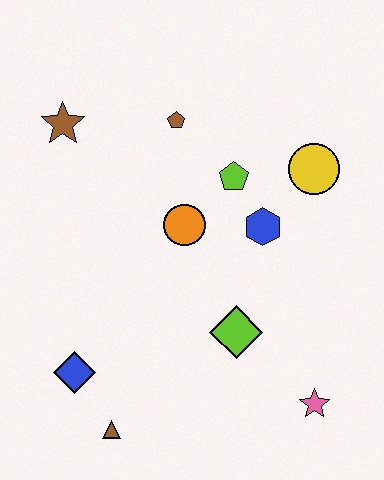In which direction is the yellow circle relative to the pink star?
The yellow circle is above the pink star.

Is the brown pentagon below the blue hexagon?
No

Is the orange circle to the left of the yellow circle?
Yes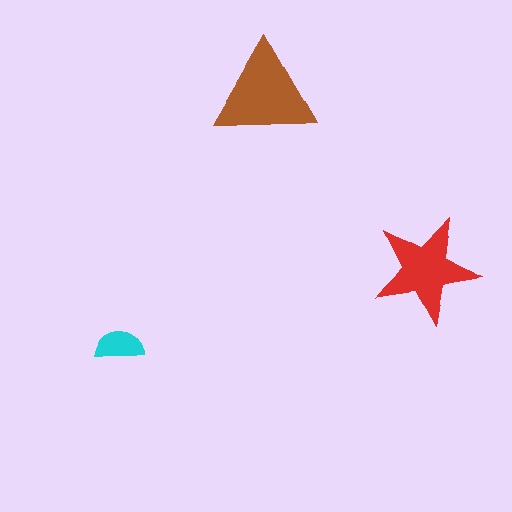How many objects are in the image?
There are 3 objects in the image.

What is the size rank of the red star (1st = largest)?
2nd.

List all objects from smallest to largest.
The cyan semicircle, the red star, the brown triangle.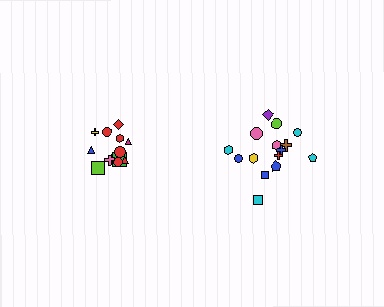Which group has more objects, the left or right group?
The right group.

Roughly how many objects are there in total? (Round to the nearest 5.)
Roughly 25 objects in total.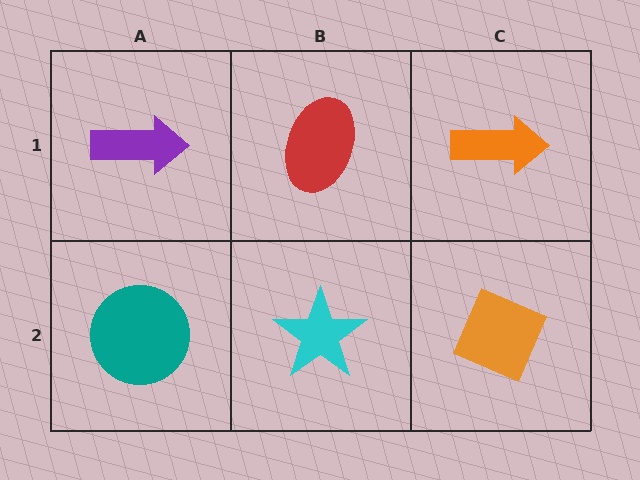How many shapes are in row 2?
3 shapes.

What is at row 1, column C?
An orange arrow.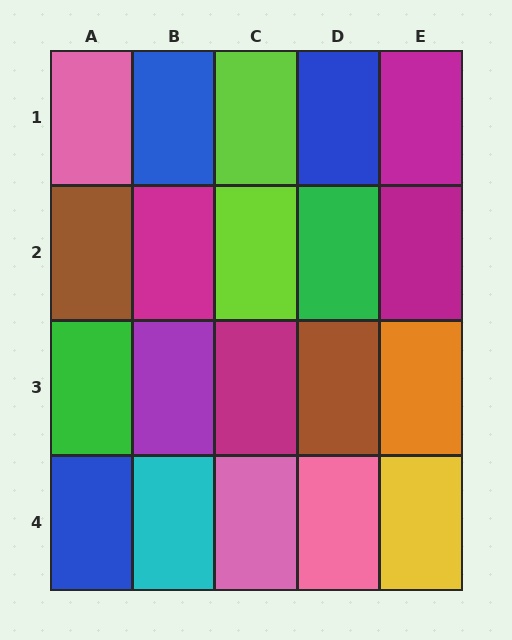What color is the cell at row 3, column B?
Purple.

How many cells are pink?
3 cells are pink.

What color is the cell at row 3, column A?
Green.